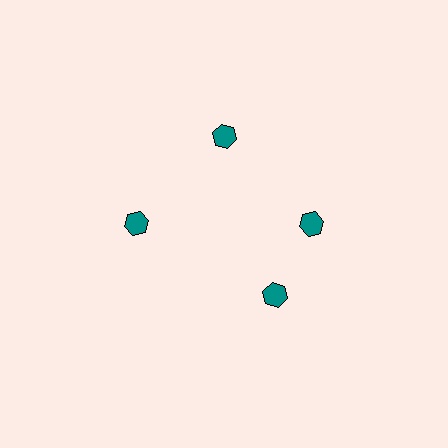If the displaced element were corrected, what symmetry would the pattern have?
It would have 4-fold rotational symmetry — the pattern would map onto itself every 90 degrees.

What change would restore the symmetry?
The symmetry would be restored by rotating it back into even spacing with its neighbors so that all 4 hexagons sit at equal angles and equal distance from the center.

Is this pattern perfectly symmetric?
No. The 4 teal hexagons are arranged in a ring, but one element near the 6 o'clock position is rotated out of alignment along the ring, breaking the 4-fold rotational symmetry.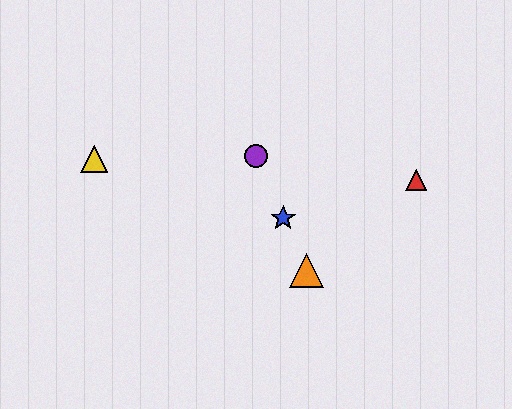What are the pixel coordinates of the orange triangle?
The orange triangle is at (306, 271).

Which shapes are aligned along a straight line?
The blue star, the green triangle, the purple circle, the orange triangle are aligned along a straight line.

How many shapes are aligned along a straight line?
4 shapes (the blue star, the green triangle, the purple circle, the orange triangle) are aligned along a straight line.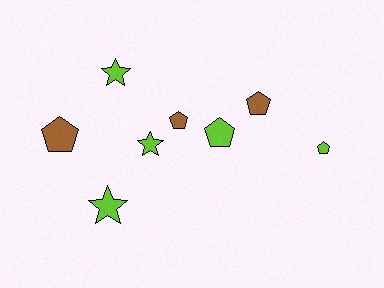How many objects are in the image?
There are 8 objects.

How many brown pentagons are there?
There are 3 brown pentagons.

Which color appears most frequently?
Lime, with 5 objects.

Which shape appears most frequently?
Pentagon, with 5 objects.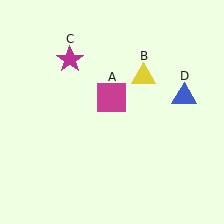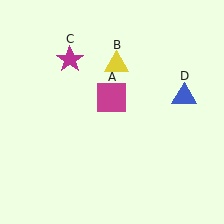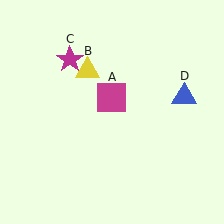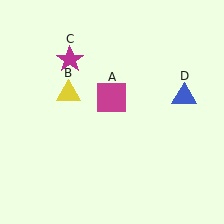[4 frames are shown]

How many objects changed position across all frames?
1 object changed position: yellow triangle (object B).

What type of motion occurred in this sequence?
The yellow triangle (object B) rotated counterclockwise around the center of the scene.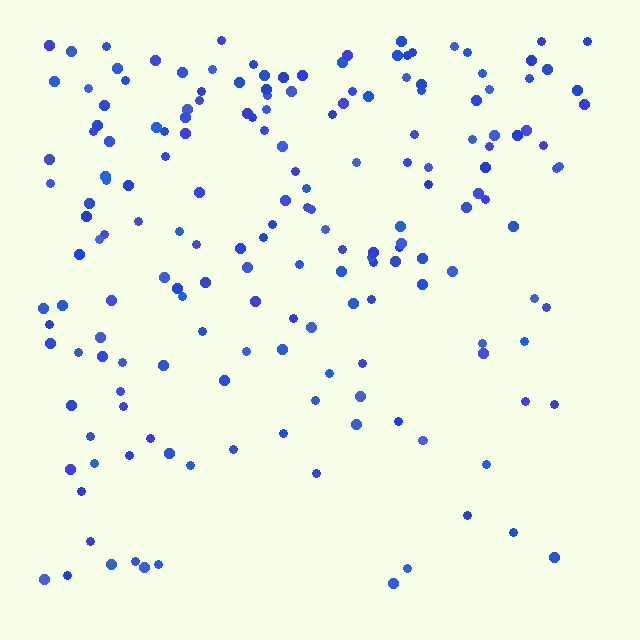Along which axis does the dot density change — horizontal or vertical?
Vertical.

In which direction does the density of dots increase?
From bottom to top, with the top side densest.